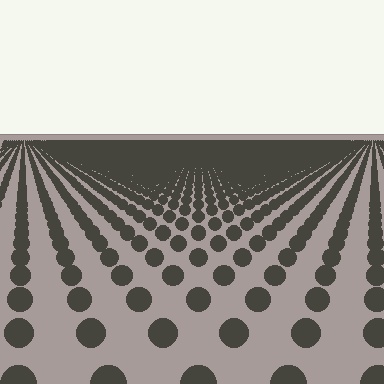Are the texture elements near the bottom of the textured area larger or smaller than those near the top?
Larger. Near the bottom, elements are closer to the viewer and appear at a bigger on-screen size.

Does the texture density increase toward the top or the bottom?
Density increases toward the top.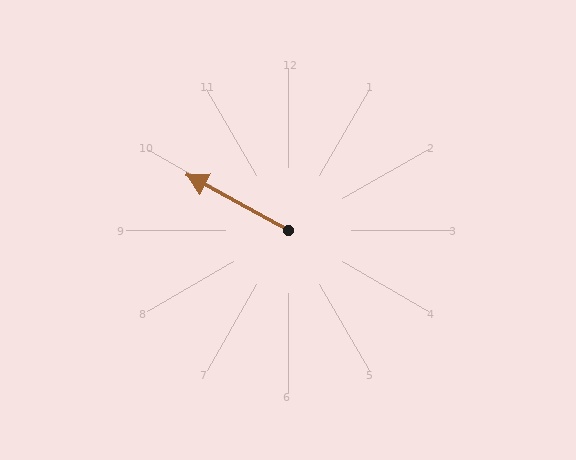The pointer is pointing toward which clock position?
Roughly 10 o'clock.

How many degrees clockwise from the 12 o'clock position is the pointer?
Approximately 299 degrees.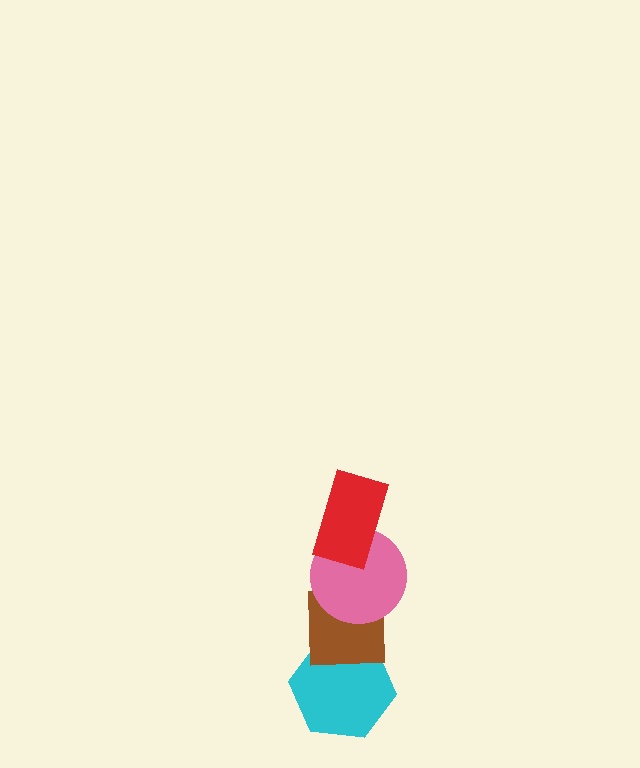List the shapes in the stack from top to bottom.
From top to bottom: the red rectangle, the pink circle, the brown square, the cyan hexagon.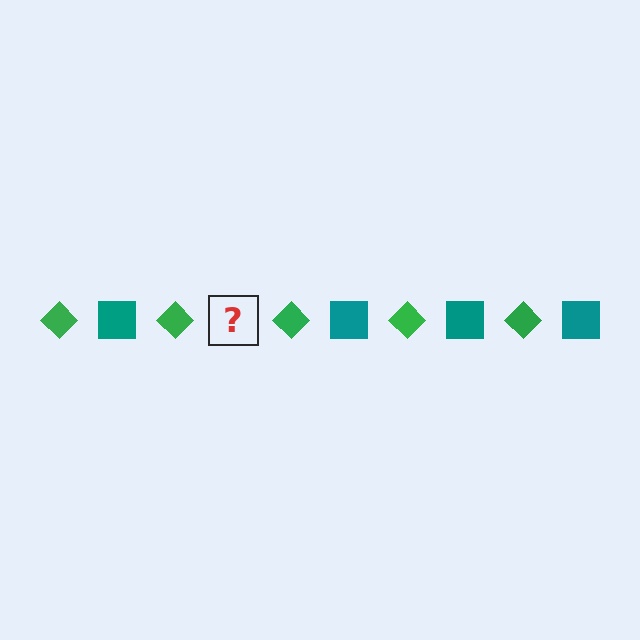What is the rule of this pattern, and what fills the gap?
The rule is that the pattern alternates between green diamond and teal square. The gap should be filled with a teal square.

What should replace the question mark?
The question mark should be replaced with a teal square.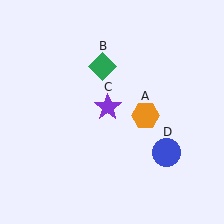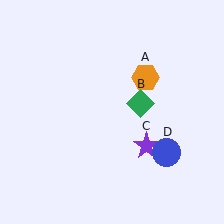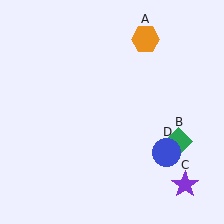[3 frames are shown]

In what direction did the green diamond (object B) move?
The green diamond (object B) moved down and to the right.